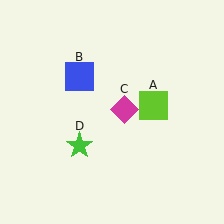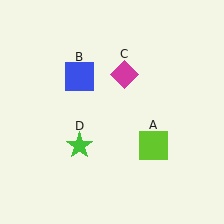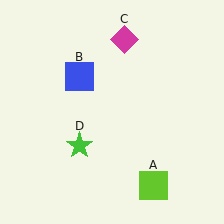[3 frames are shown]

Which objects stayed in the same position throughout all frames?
Blue square (object B) and green star (object D) remained stationary.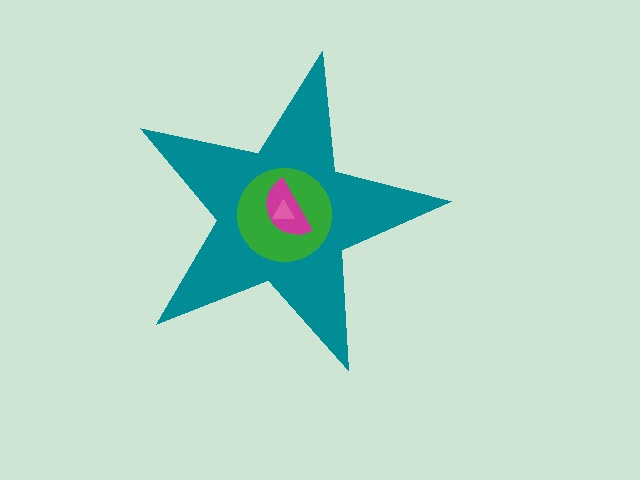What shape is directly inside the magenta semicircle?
The pink triangle.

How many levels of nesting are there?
4.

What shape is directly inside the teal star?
The green circle.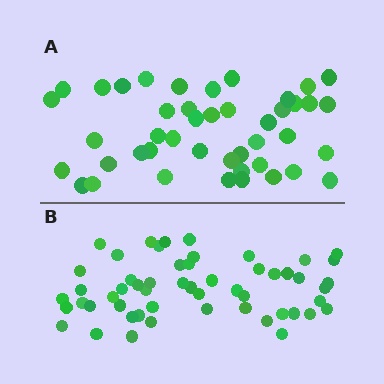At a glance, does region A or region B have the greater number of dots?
Region B (the bottom region) has more dots.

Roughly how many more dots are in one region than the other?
Region B has roughly 10 or so more dots than region A.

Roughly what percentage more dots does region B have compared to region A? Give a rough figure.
About 25% more.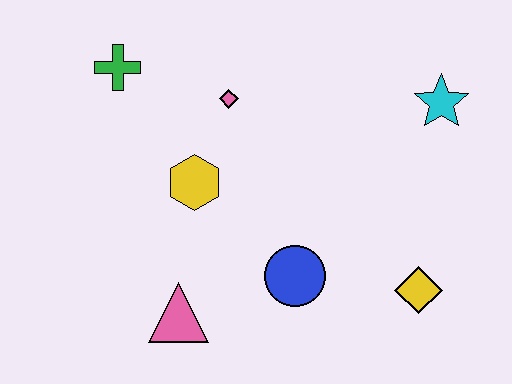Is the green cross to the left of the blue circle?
Yes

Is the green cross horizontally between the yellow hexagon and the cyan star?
No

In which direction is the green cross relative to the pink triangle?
The green cross is above the pink triangle.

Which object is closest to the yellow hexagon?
The pink diamond is closest to the yellow hexagon.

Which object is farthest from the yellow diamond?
The green cross is farthest from the yellow diamond.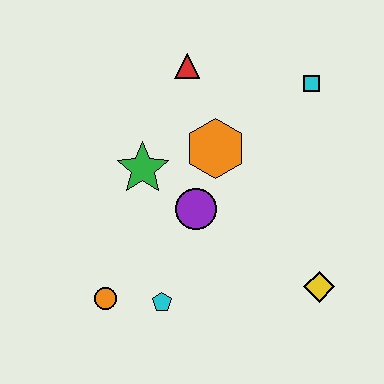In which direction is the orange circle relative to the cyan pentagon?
The orange circle is to the left of the cyan pentagon.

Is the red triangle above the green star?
Yes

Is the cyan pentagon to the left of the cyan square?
Yes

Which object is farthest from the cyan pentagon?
The cyan square is farthest from the cyan pentagon.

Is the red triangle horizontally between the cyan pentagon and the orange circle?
No